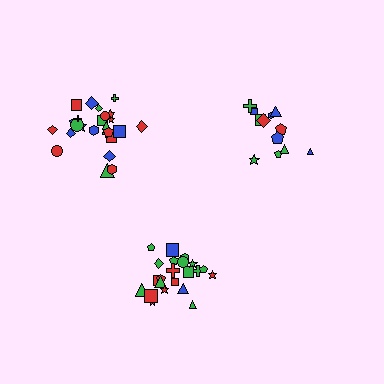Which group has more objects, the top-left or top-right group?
The top-left group.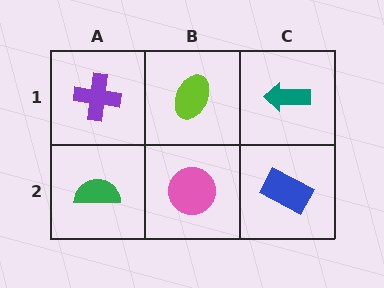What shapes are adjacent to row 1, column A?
A green semicircle (row 2, column A), a lime ellipse (row 1, column B).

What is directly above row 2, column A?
A purple cross.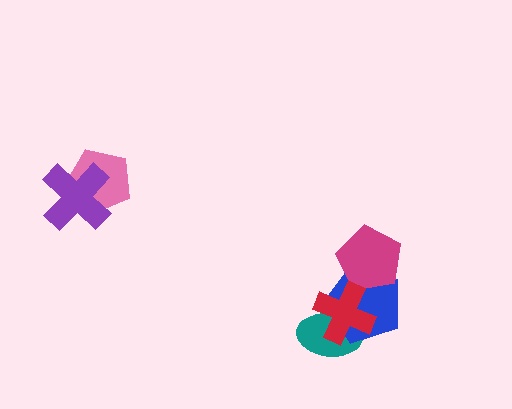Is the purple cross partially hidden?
No, no other shape covers it.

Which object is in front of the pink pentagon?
The purple cross is in front of the pink pentagon.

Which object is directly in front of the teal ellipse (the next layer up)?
The blue pentagon is directly in front of the teal ellipse.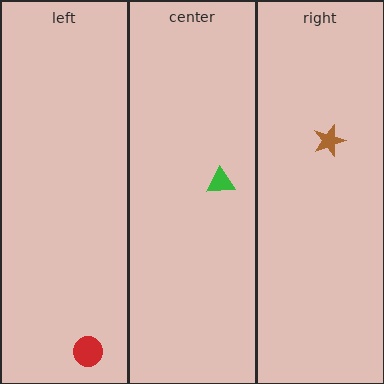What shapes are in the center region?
The green triangle.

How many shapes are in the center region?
1.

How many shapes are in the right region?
1.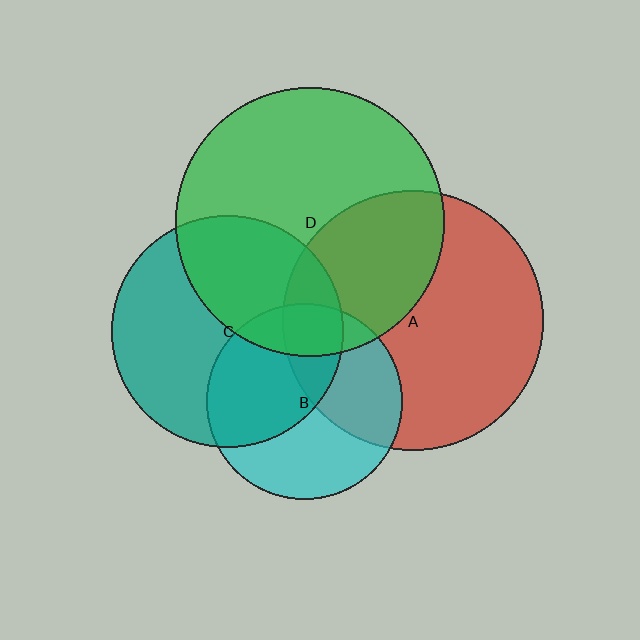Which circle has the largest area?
Circle D (green).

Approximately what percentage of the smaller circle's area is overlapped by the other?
Approximately 40%.